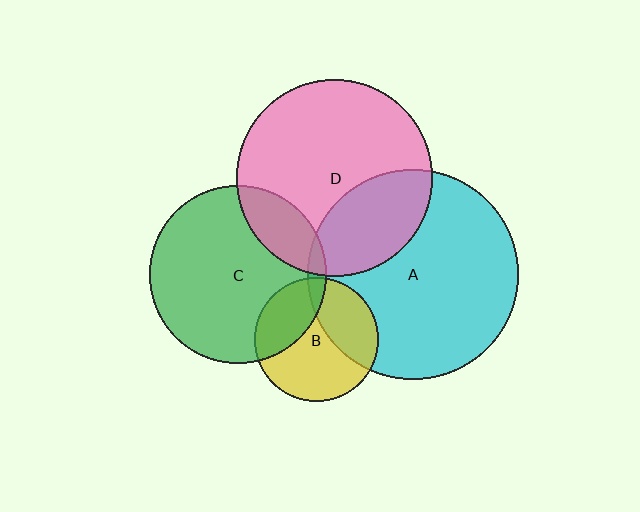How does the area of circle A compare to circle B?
Approximately 2.9 times.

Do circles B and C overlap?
Yes.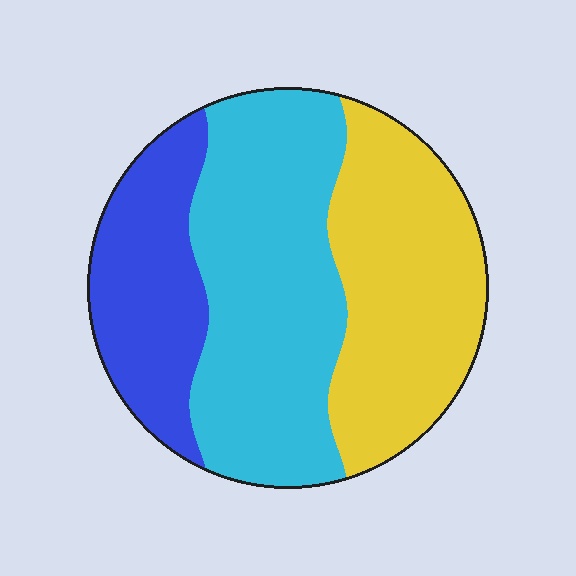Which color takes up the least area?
Blue, at roughly 25%.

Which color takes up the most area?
Cyan, at roughly 45%.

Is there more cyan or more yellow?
Cyan.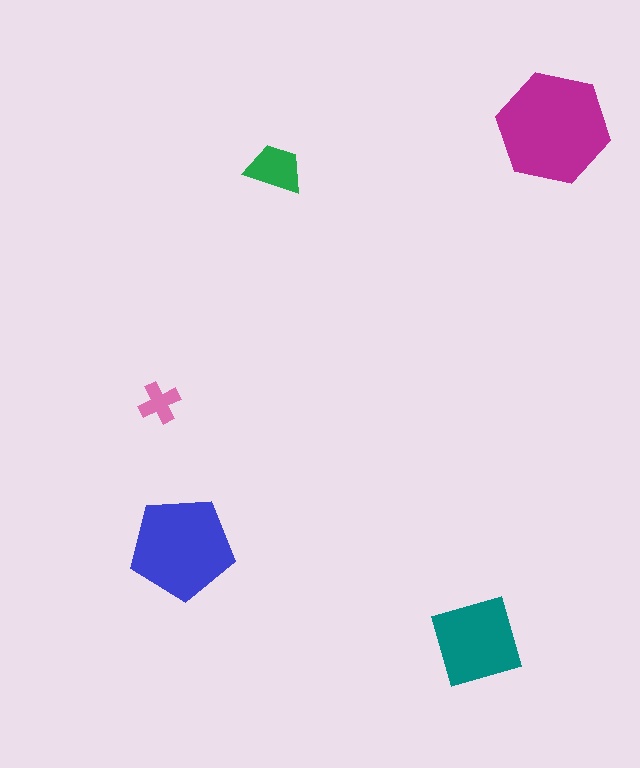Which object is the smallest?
The pink cross.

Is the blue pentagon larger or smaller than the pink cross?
Larger.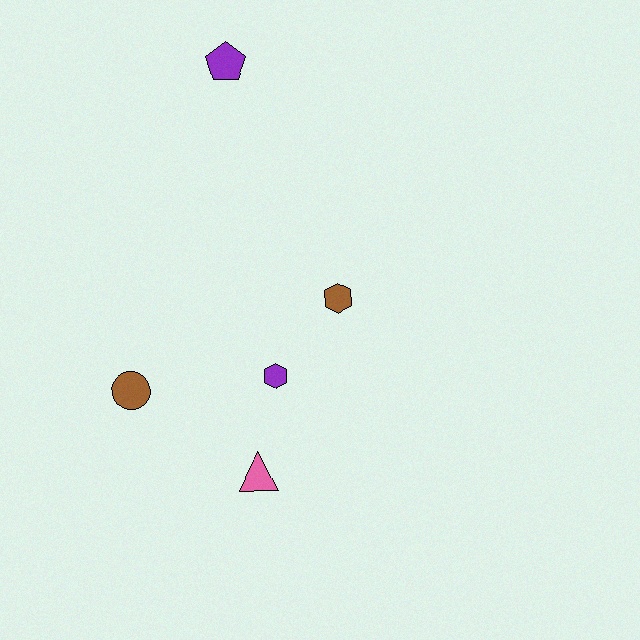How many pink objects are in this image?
There is 1 pink object.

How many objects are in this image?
There are 5 objects.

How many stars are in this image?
There are no stars.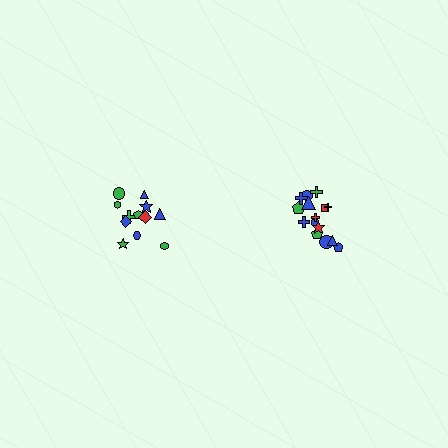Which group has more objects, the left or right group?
The right group.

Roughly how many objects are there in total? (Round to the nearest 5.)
Roughly 25 objects in total.